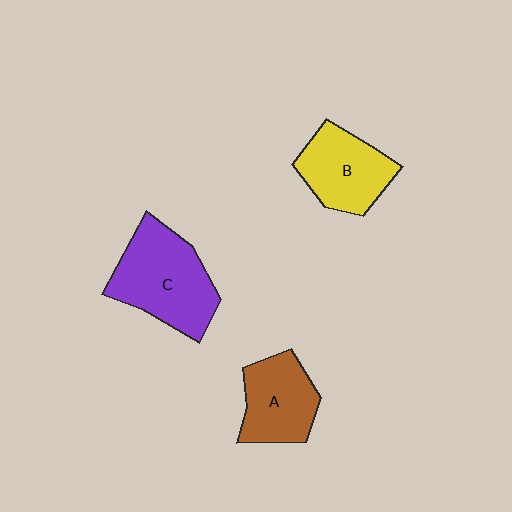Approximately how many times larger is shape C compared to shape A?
Approximately 1.4 times.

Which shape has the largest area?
Shape C (purple).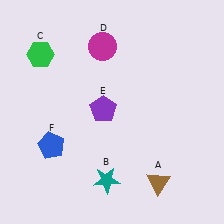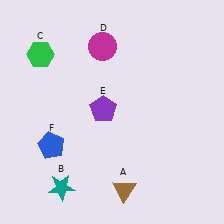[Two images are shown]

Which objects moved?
The objects that moved are: the brown triangle (A), the teal star (B).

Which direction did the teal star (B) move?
The teal star (B) moved left.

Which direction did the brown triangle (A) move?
The brown triangle (A) moved left.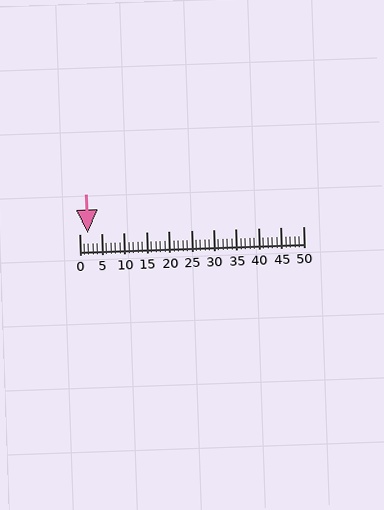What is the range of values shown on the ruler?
The ruler shows values from 0 to 50.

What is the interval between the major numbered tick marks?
The major tick marks are spaced 5 units apart.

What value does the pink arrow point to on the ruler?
The pink arrow points to approximately 2.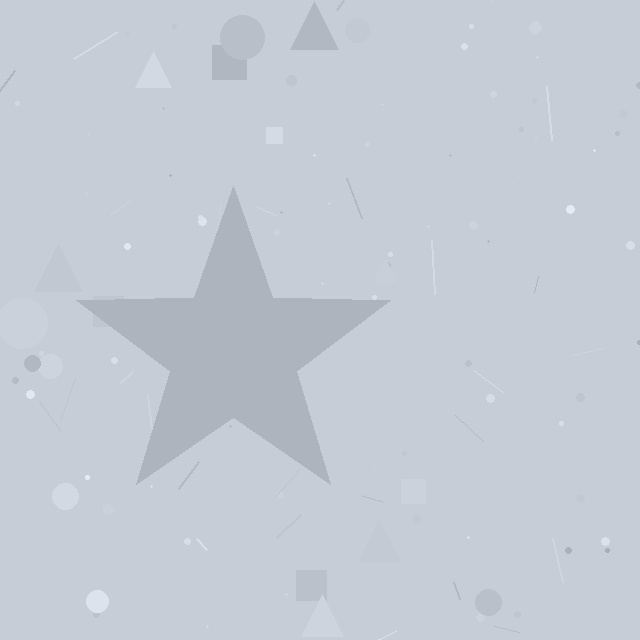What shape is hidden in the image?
A star is hidden in the image.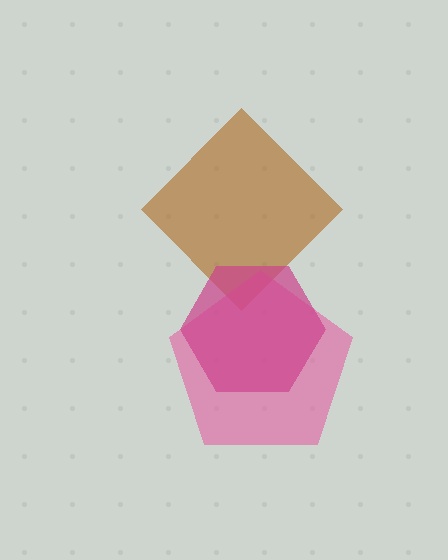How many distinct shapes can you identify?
There are 3 distinct shapes: a brown diamond, a pink pentagon, a magenta hexagon.